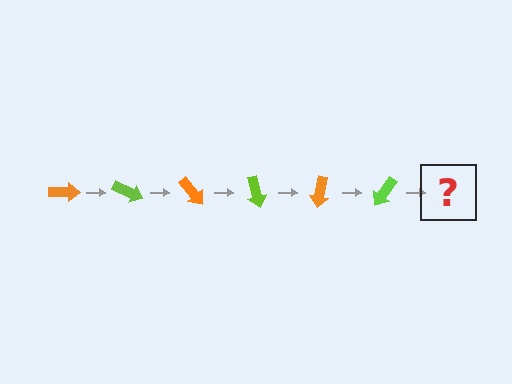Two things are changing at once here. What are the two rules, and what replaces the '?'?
The two rules are that it rotates 25 degrees each step and the color cycles through orange and lime. The '?' should be an orange arrow, rotated 150 degrees from the start.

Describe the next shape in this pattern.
It should be an orange arrow, rotated 150 degrees from the start.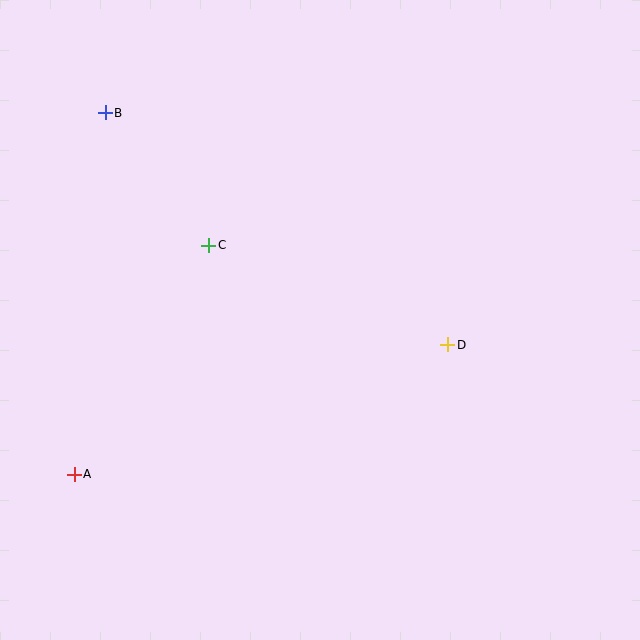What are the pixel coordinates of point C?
Point C is at (209, 245).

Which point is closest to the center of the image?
Point D at (448, 345) is closest to the center.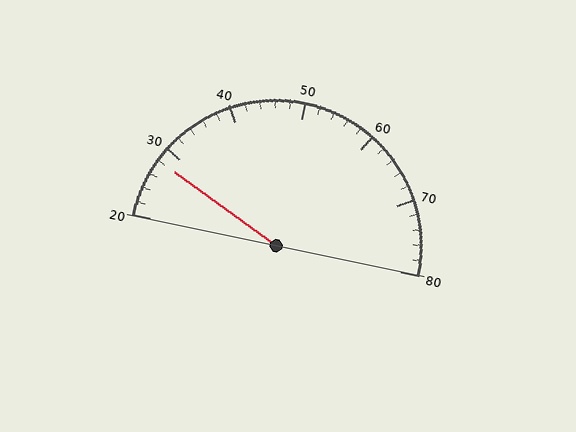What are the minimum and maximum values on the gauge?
The gauge ranges from 20 to 80.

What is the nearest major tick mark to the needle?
The nearest major tick mark is 30.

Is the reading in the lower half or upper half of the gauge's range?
The reading is in the lower half of the range (20 to 80).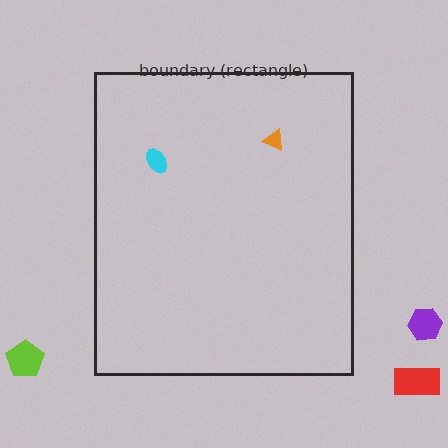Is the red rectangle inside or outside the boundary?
Outside.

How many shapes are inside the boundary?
2 inside, 3 outside.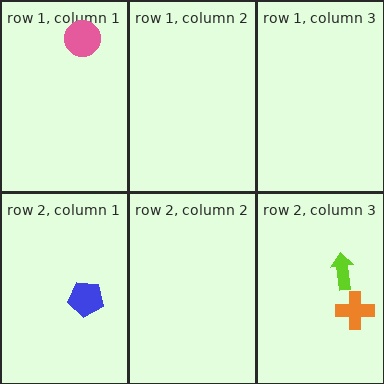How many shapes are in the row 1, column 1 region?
1.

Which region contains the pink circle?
The row 1, column 1 region.